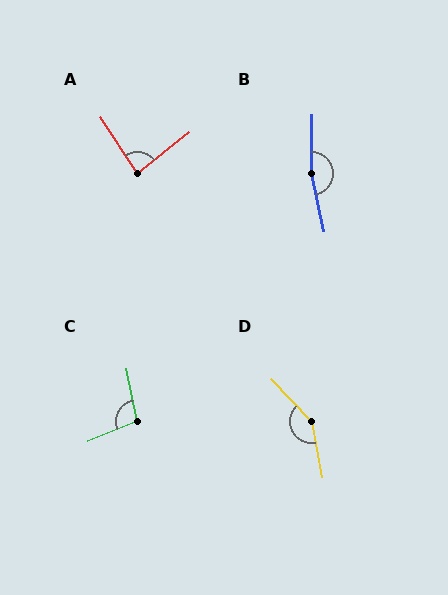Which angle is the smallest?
A, at approximately 84 degrees.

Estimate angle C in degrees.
Approximately 101 degrees.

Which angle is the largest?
B, at approximately 167 degrees.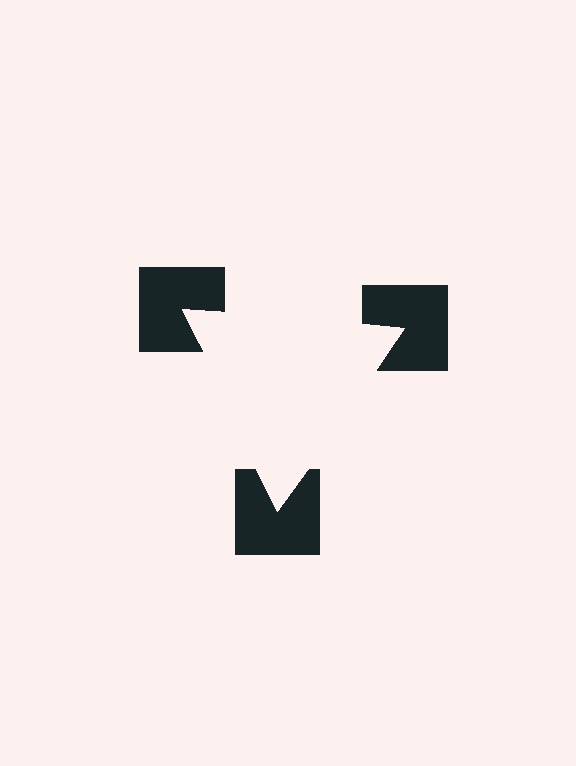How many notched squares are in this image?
There are 3 — one at each vertex of the illusory triangle.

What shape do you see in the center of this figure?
An illusory triangle — its edges are inferred from the aligned wedge cuts in the notched squares, not physically drawn.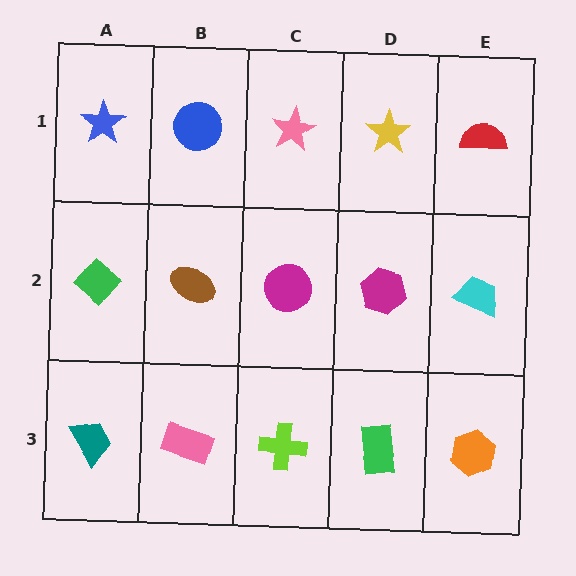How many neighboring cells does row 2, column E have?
3.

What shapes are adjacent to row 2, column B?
A blue circle (row 1, column B), a pink rectangle (row 3, column B), a green diamond (row 2, column A), a magenta circle (row 2, column C).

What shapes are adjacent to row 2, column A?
A blue star (row 1, column A), a teal trapezoid (row 3, column A), a brown ellipse (row 2, column B).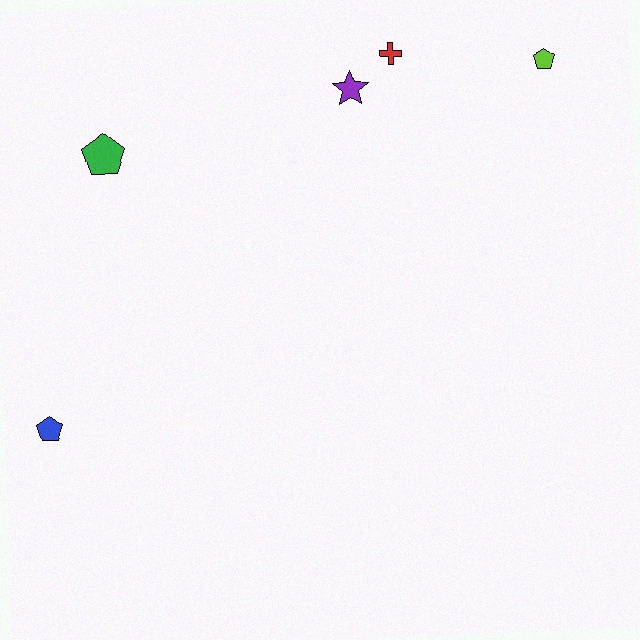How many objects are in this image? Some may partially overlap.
There are 5 objects.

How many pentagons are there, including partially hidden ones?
There are 3 pentagons.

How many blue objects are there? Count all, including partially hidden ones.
There is 1 blue object.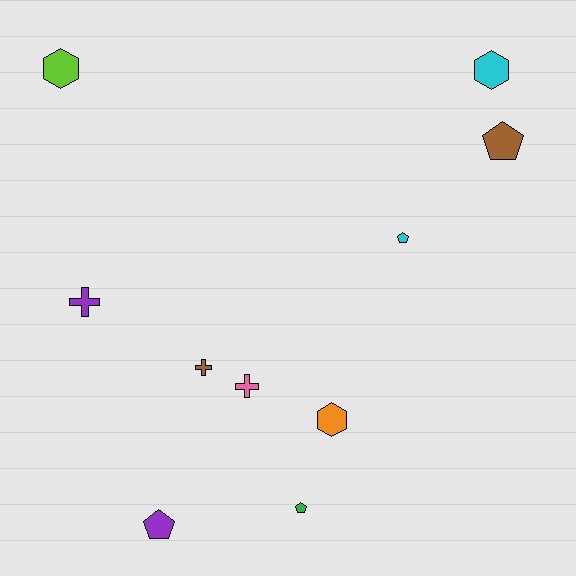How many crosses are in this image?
There are 3 crosses.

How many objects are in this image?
There are 10 objects.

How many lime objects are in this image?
There is 1 lime object.